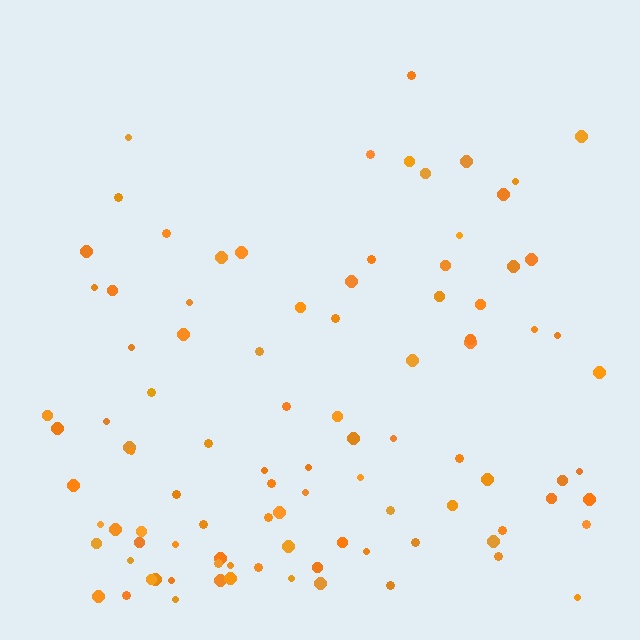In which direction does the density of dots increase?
From top to bottom, with the bottom side densest.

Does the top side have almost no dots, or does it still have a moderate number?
Still a moderate number, just noticeably fewer than the bottom.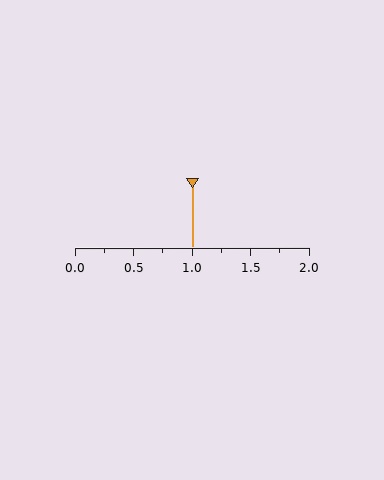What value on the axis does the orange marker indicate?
The marker indicates approximately 1.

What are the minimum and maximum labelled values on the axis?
The axis runs from 0.0 to 2.0.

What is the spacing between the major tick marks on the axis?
The major ticks are spaced 0.5 apart.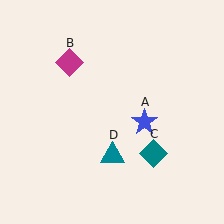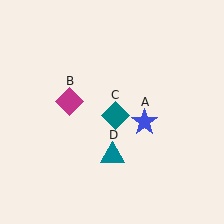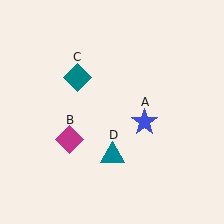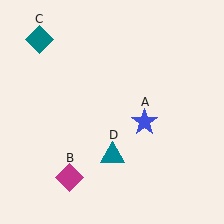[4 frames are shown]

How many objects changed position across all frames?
2 objects changed position: magenta diamond (object B), teal diamond (object C).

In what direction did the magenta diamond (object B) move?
The magenta diamond (object B) moved down.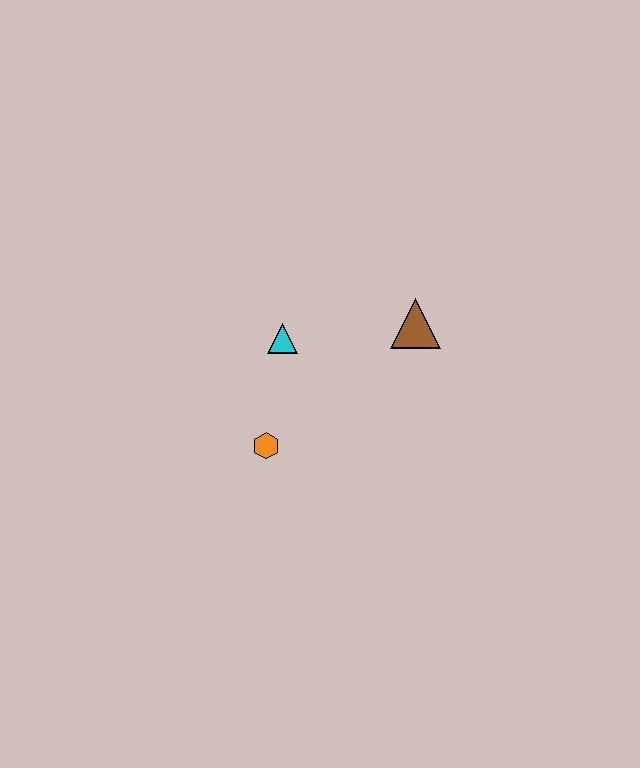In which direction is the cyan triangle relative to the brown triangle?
The cyan triangle is to the left of the brown triangle.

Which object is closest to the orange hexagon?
The cyan triangle is closest to the orange hexagon.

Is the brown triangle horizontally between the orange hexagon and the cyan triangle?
No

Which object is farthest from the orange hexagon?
The brown triangle is farthest from the orange hexagon.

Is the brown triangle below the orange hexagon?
No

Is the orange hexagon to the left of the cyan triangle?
Yes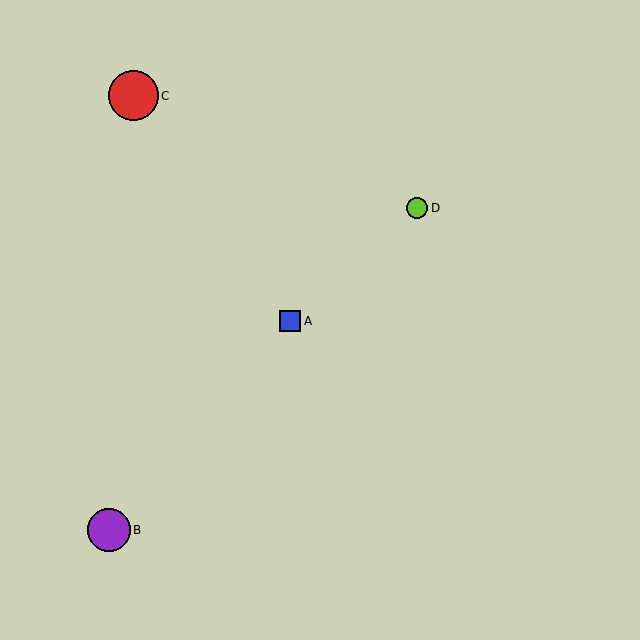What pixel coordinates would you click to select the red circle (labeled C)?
Click at (133, 96) to select the red circle C.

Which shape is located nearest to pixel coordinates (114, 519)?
The purple circle (labeled B) at (109, 530) is nearest to that location.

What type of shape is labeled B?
Shape B is a purple circle.